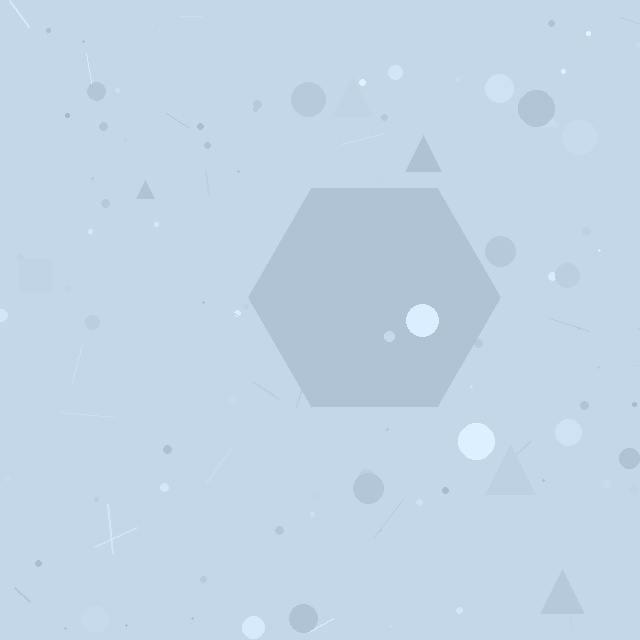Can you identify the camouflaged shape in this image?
The camouflaged shape is a hexagon.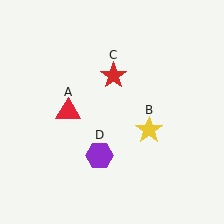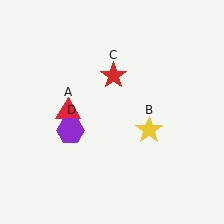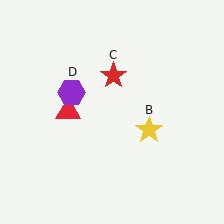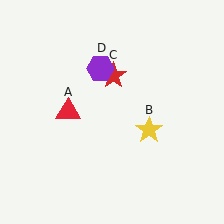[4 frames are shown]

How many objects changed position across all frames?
1 object changed position: purple hexagon (object D).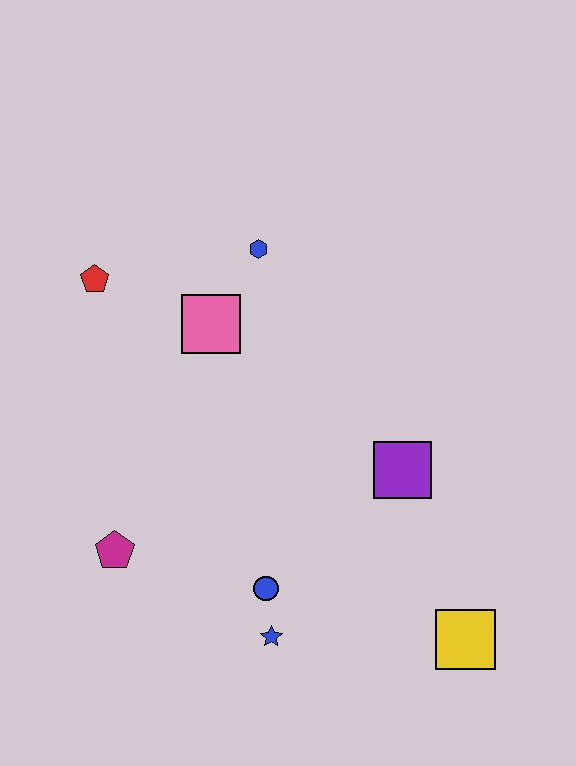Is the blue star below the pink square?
Yes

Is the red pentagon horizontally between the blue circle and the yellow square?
No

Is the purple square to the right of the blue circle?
Yes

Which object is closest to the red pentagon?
The pink square is closest to the red pentagon.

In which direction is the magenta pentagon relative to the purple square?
The magenta pentagon is to the left of the purple square.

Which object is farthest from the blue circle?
The red pentagon is farthest from the blue circle.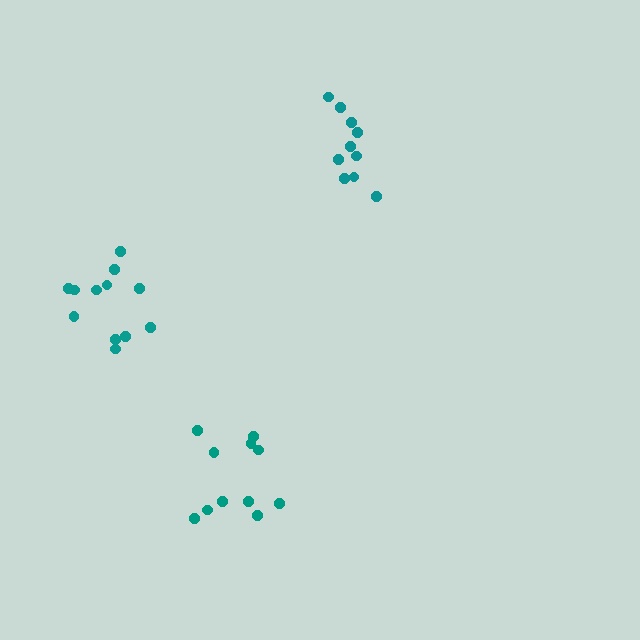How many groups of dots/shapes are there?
There are 3 groups.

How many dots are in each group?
Group 1: 10 dots, Group 2: 12 dots, Group 3: 11 dots (33 total).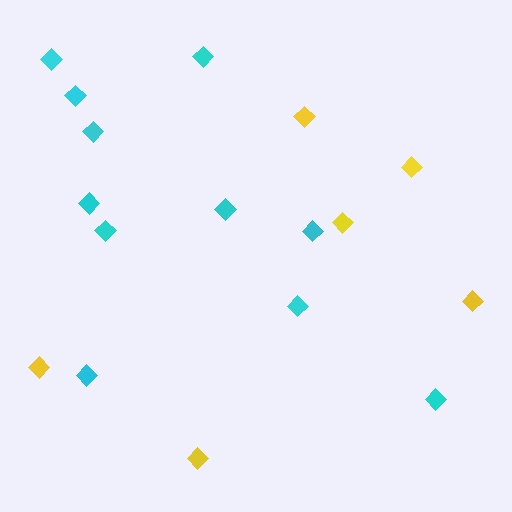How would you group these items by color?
There are 2 groups: one group of yellow diamonds (6) and one group of cyan diamonds (11).